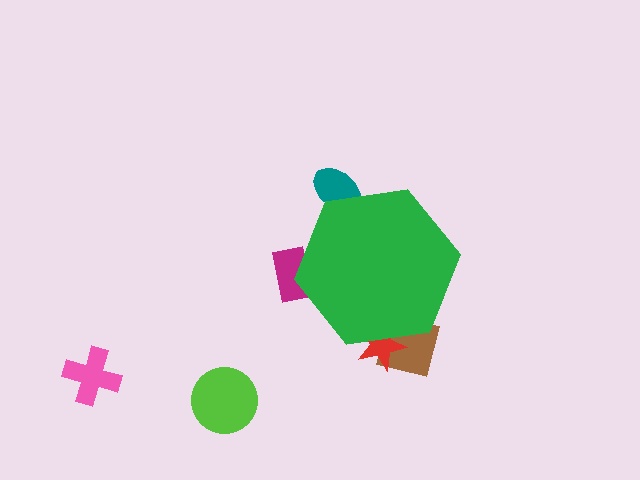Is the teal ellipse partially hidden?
Yes, the teal ellipse is partially hidden behind the green hexagon.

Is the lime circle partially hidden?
No, the lime circle is fully visible.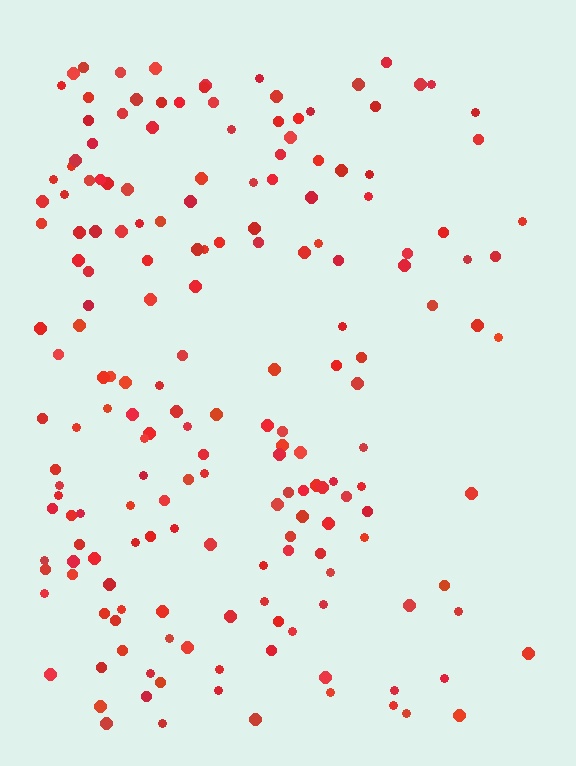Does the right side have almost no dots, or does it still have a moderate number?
Still a moderate number, just noticeably fewer than the left.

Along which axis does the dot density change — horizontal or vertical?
Horizontal.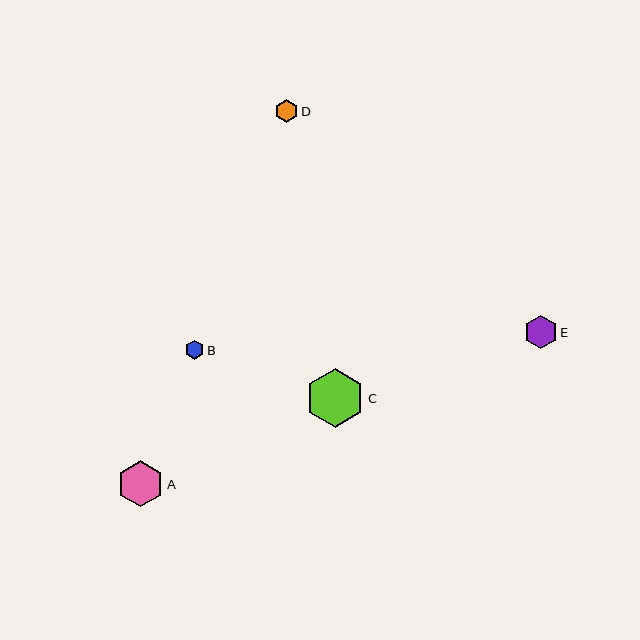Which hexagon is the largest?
Hexagon C is the largest with a size of approximately 59 pixels.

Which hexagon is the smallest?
Hexagon B is the smallest with a size of approximately 19 pixels.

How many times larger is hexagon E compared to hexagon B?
Hexagon E is approximately 1.8 times the size of hexagon B.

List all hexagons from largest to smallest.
From largest to smallest: C, A, E, D, B.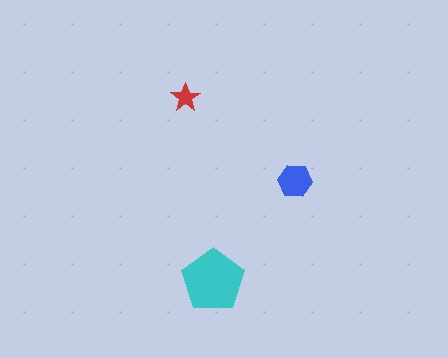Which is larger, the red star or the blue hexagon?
The blue hexagon.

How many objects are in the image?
There are 3 objects in the image.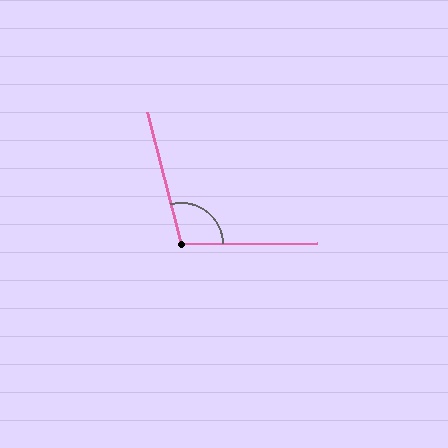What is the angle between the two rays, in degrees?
Approximately 104 degrees.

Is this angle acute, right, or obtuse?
It is obtuse.